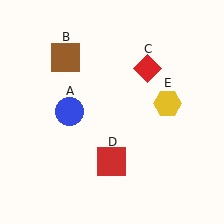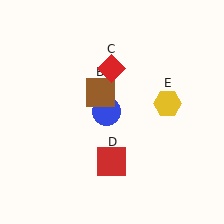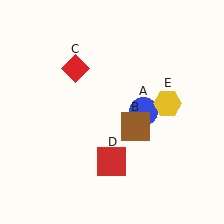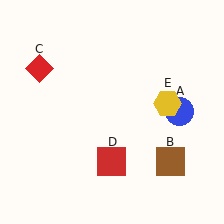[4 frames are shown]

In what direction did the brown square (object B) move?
The brown square (object B) moved down and to the right.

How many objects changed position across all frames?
3 objects changed position: blue circle (object A), brown square (object B), red diamond (object C).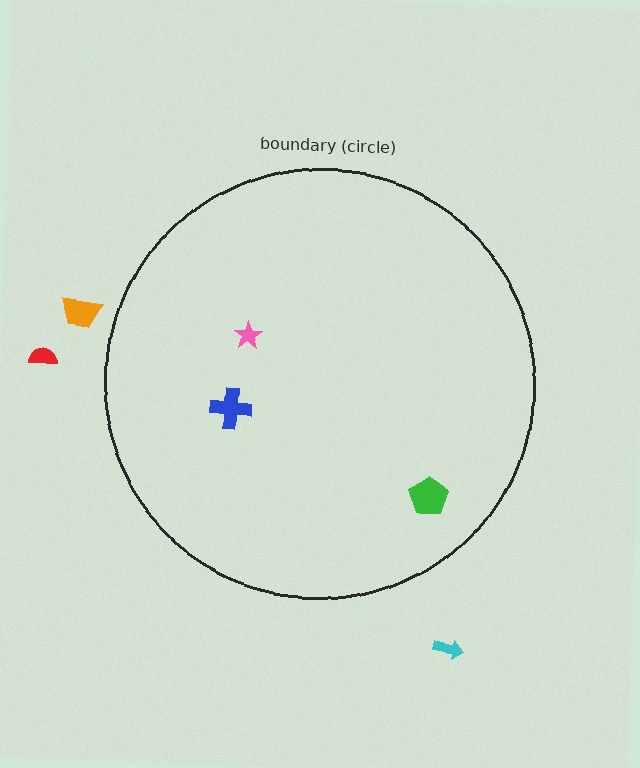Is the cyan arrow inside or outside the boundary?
Outside.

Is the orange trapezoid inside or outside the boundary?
Outside.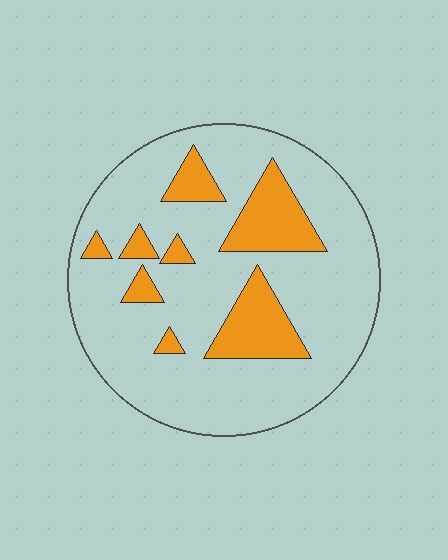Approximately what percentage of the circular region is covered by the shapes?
Approximately 20%.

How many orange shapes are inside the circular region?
8.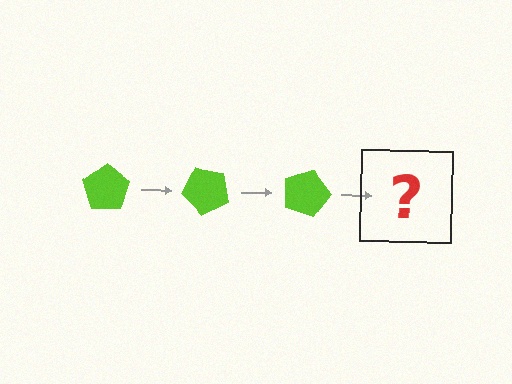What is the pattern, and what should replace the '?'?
The pattern is that the pentagon rotates 45 degrees each step. The '?' should be a lime pentagon rotated 135 degrees.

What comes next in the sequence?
The next element should be a lime pentagon rotated 135 degrees.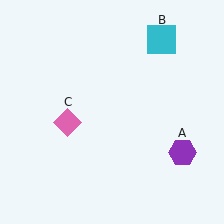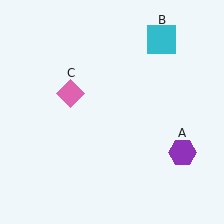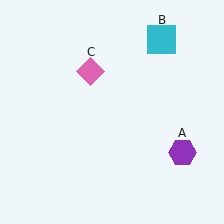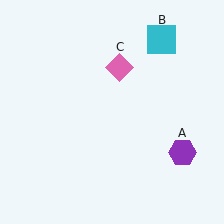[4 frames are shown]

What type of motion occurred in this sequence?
The pink diamond (object C) rotated clockwise around the center of the scene.